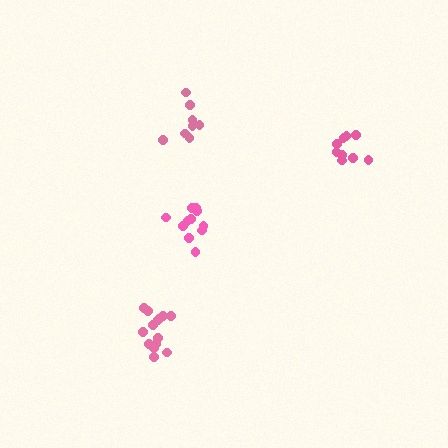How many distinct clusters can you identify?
There are 4 distinct clusters.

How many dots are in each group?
Group 1: 14 dots, Group 2: 8 dots, Group 3: 9 dots, Group 4: 11 dots (42 total).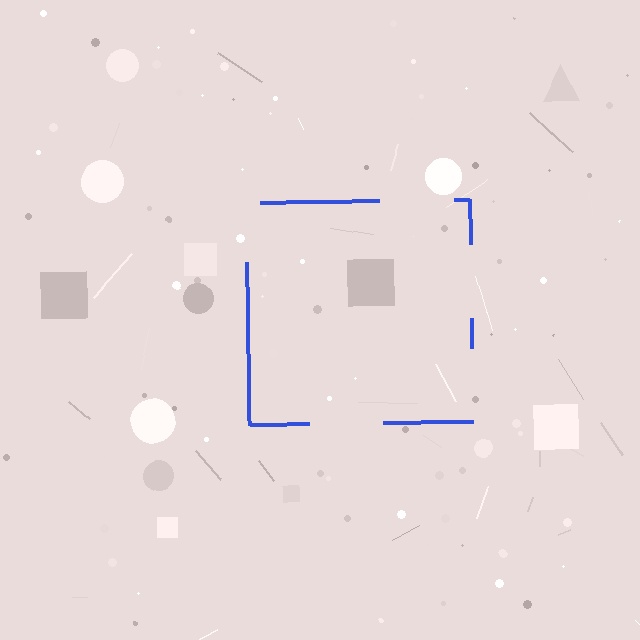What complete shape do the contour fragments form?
The contour fragments form a square.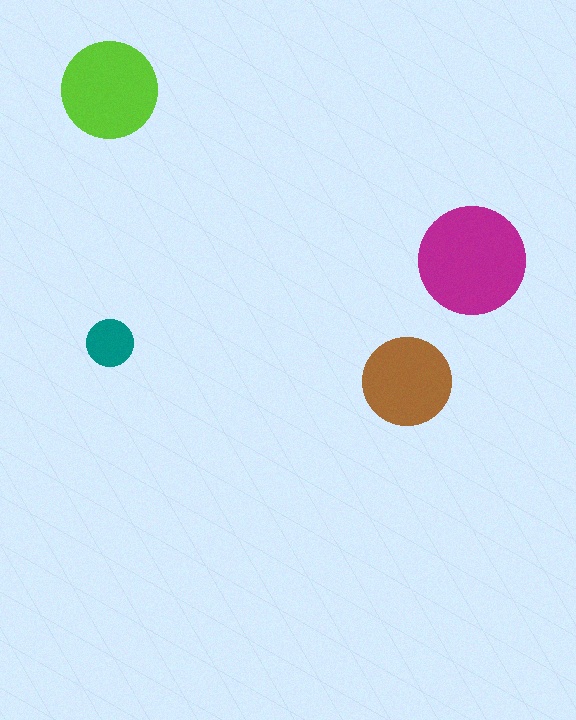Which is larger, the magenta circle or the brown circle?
The magenta one.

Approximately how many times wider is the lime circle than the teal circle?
About 2 times wider.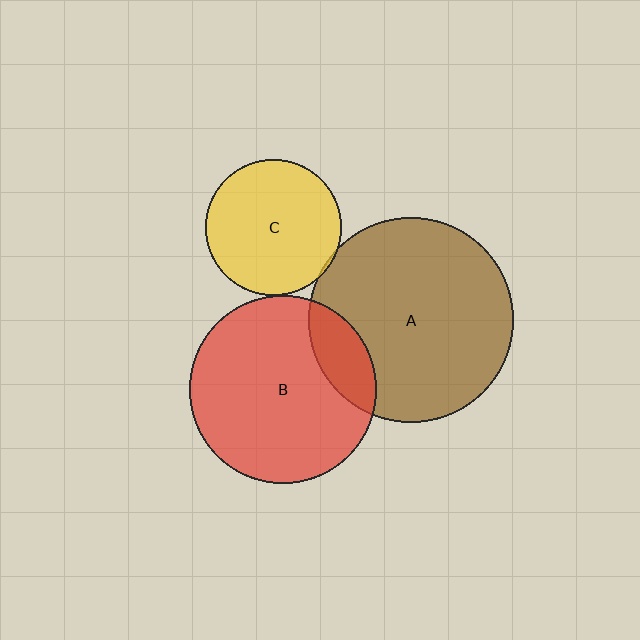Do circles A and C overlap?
Yes.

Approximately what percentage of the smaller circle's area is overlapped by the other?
Approximately 5%.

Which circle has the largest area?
Circle A (brown).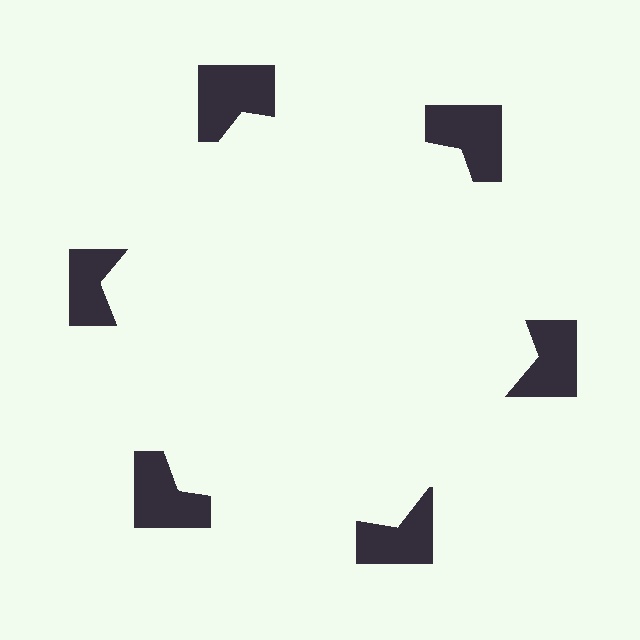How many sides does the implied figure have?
6 sides.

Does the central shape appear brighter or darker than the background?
It typically appears slightly brighter than the background, even though no actual brightness change is drawn.